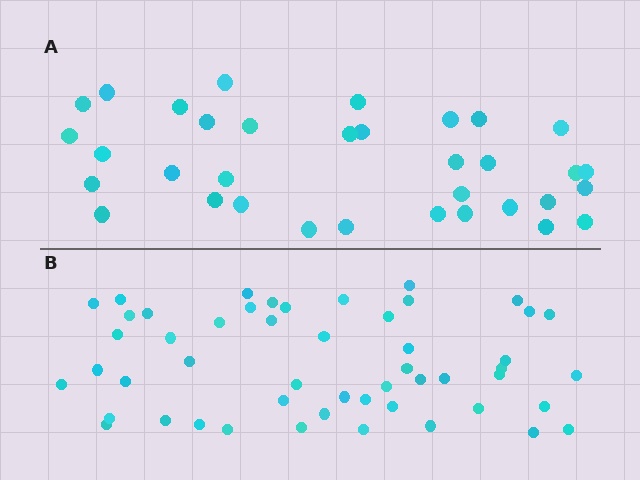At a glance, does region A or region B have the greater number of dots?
Region B (the bottom region) has more dots.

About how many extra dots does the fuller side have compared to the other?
Region B has approximately 15 more dots than region A.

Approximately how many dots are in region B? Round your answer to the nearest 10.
About 50 dots. (The exact count is 51, which rounds to 50.)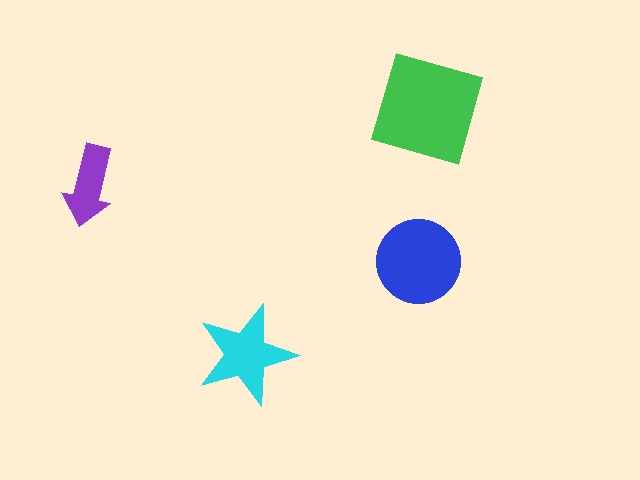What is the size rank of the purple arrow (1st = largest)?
4th.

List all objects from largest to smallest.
The green diamond, the blue circle, the cyan star, the purple arrow.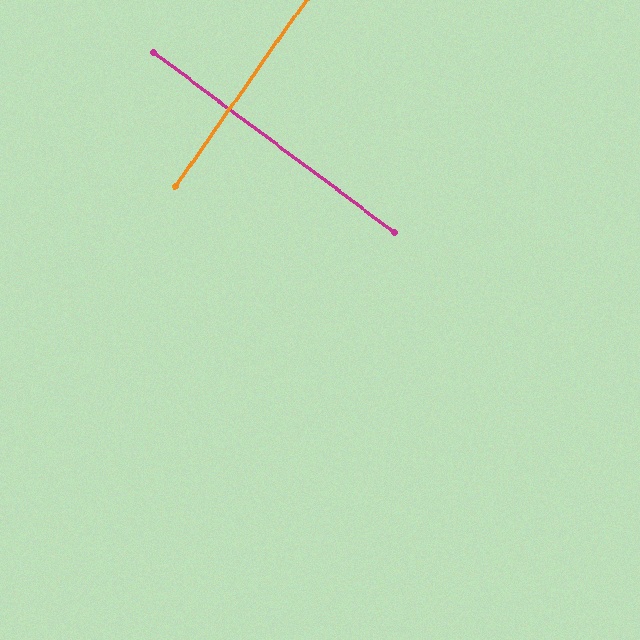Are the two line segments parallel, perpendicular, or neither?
Perpendicular — they meet at approximately 88°.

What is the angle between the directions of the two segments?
Approximately 88 degrees.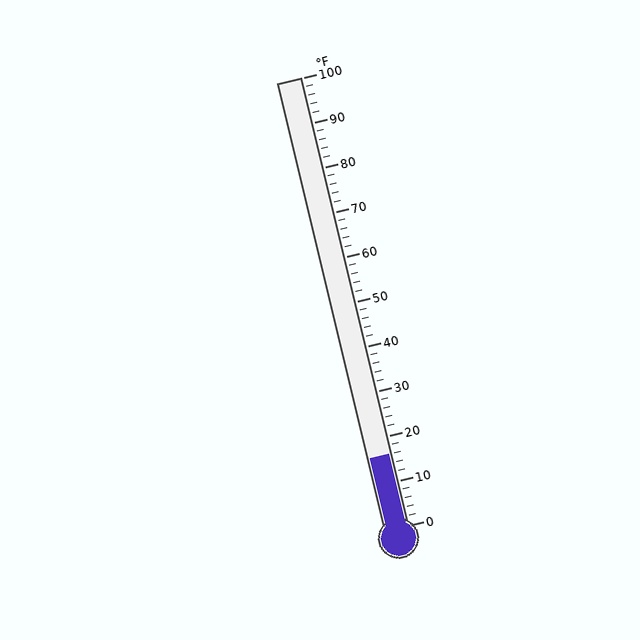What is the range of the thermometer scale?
The thermometer scale ranges from 0°F to 100°F.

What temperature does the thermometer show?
The thermometer shows approximately 16°F.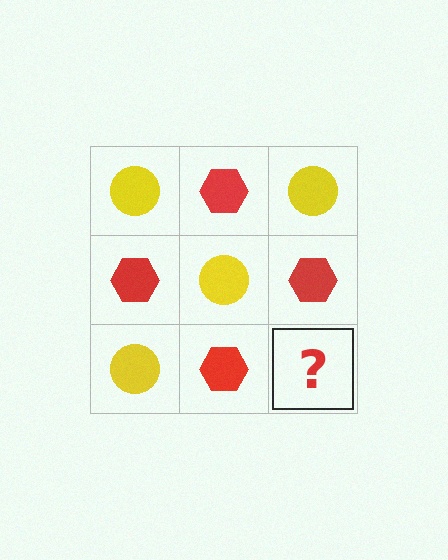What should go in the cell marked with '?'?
The missing cell should contain a yellow circle.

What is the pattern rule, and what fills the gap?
The rule is that it alternates yellow circle and red hexagon in a checkerboard pattern. The gap should be filled with a yellow circle.